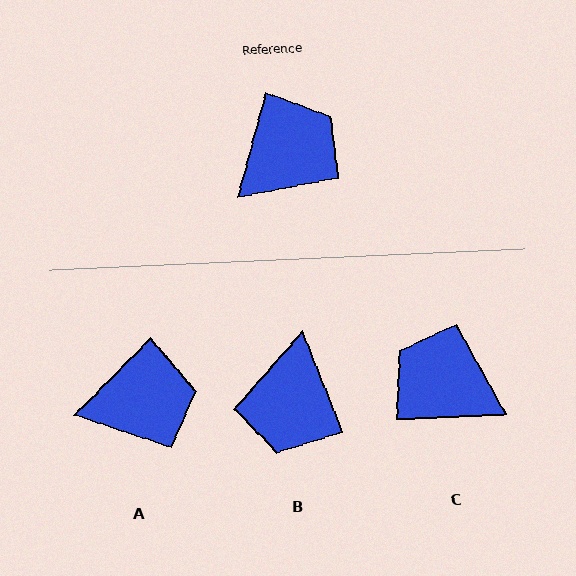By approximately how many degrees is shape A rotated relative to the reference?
Approximately 30 degrees clockwise.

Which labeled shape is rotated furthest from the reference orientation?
B, about 143 degrees away.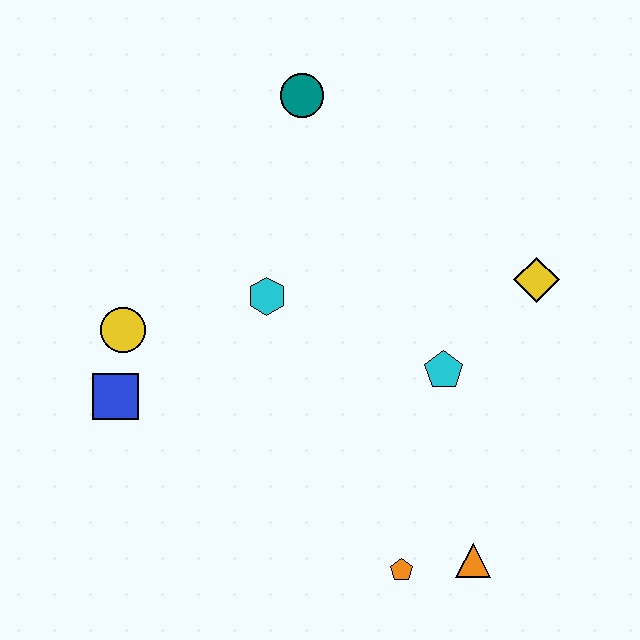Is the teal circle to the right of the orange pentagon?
No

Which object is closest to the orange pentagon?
The orange triangle is closest to the orange pentagon.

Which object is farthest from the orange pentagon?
The teal circle is farthest from the orange pentagon.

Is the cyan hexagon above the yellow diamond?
No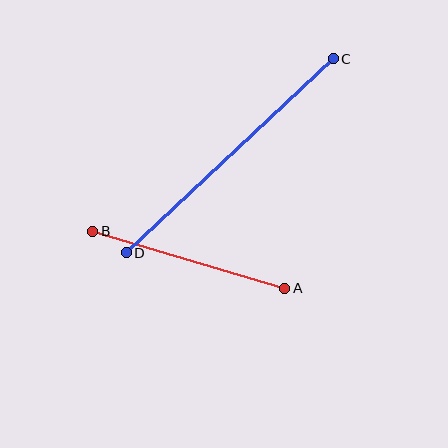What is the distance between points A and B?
The distance is approximately 201 pixels.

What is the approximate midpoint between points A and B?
The midpoint is at approximately (189, 260) pixels.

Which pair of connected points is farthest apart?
Points C and D are farthest apart.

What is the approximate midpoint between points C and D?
The midpoint is at approximately (230, 156) pixels.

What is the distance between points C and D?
The distance is approximately 284 pixels.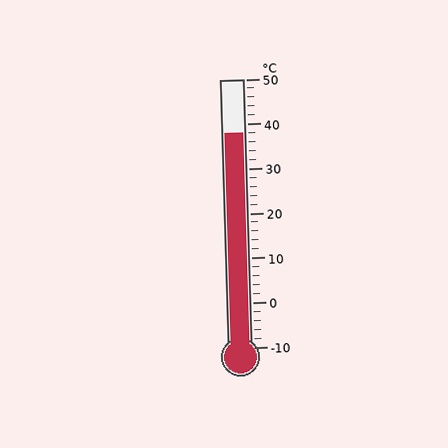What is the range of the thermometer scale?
The thermometer scale ranges from -10°C to 50°C.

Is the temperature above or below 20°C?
The temperature is above 20°C.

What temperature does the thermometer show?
The thermometer shows approximately 38°C.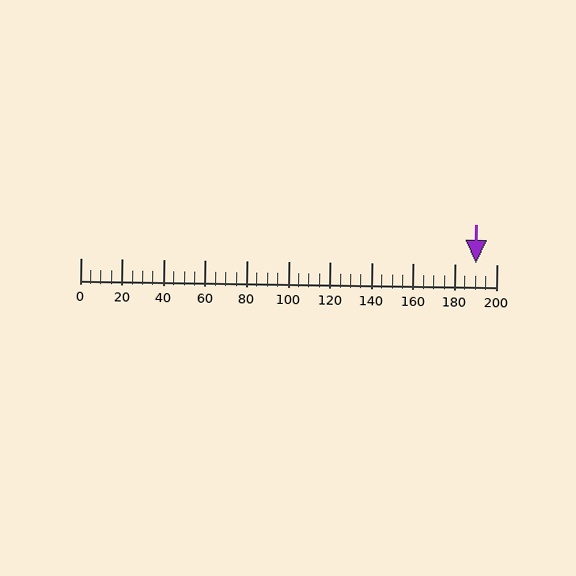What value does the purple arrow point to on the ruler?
The purple arrow points to approximately 190.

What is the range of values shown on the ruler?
The ruler shows values from 0 to 200.